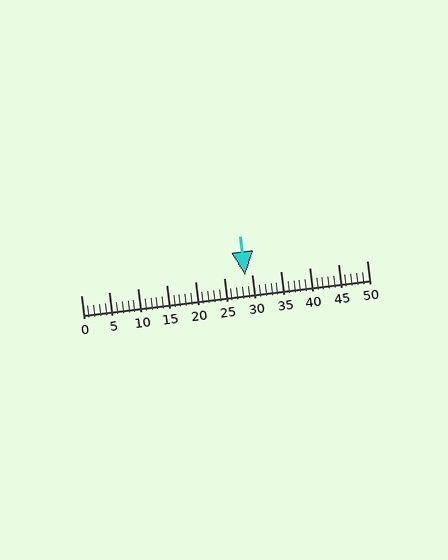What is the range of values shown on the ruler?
The ruler shows values from 0 to 50.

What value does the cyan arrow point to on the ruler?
The cyan arrow points to approximately 29.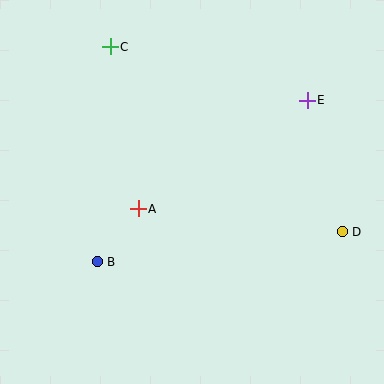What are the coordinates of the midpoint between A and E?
The midpoint between A and E is at (223, 154).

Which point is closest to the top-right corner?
Point E is closest to the top-right corner.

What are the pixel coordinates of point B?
Point B is at (97, 262).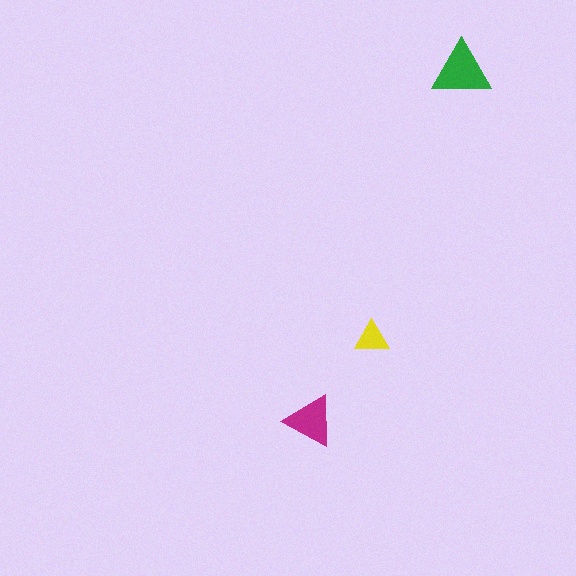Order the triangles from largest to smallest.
the green one, the magenta one, the yellow one.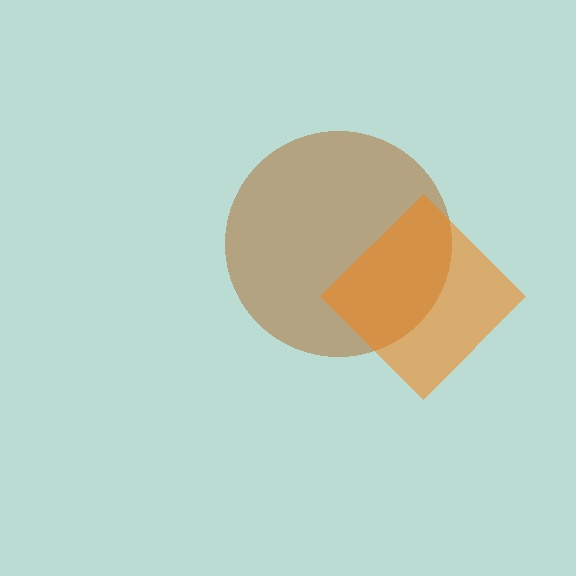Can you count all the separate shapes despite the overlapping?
Yes, there are 2 separate shapes.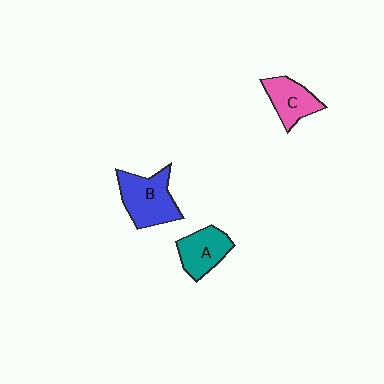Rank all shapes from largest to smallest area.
From largest to smallest: B (blue), A (teal), C (pink).